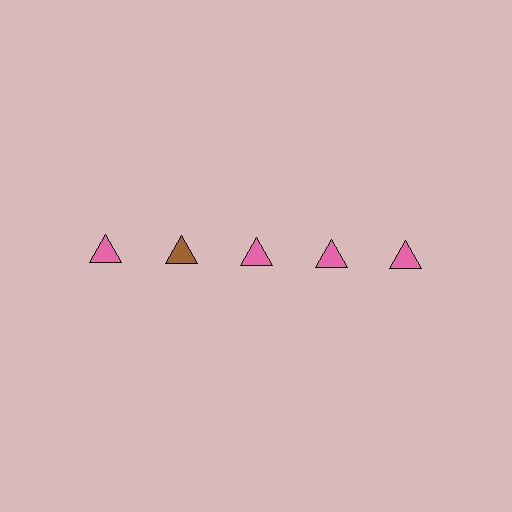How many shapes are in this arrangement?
There are 5 shapes arranged in a grid pattern.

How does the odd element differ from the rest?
It has a different color: brown instead of pink.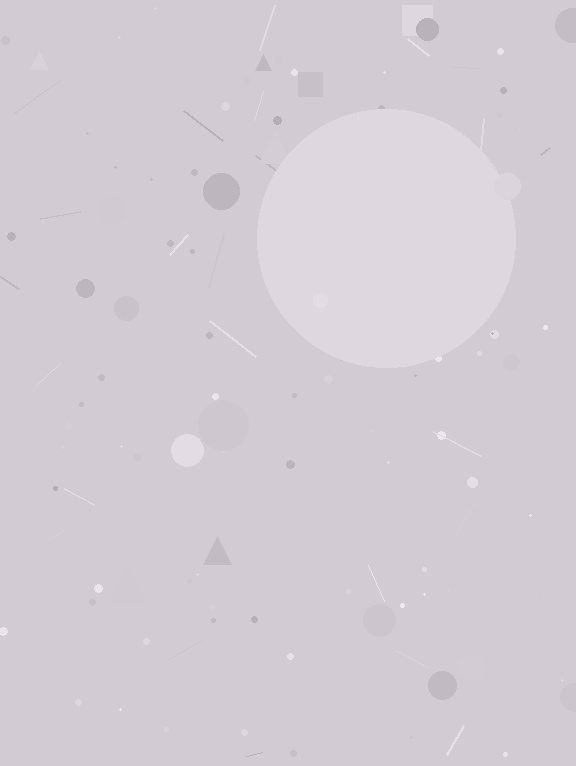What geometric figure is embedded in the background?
A circle is embedded in the background.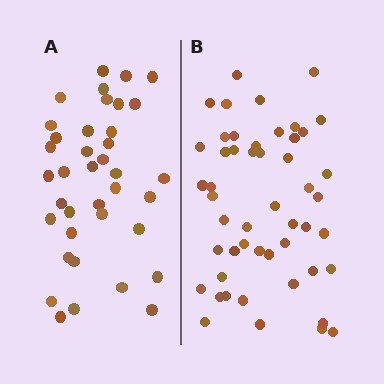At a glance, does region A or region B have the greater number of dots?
Region B (the right region) has more dots.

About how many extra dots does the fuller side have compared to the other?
Region B has roughly 12 or so more dots than region A.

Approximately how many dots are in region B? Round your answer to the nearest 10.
About 50 dots.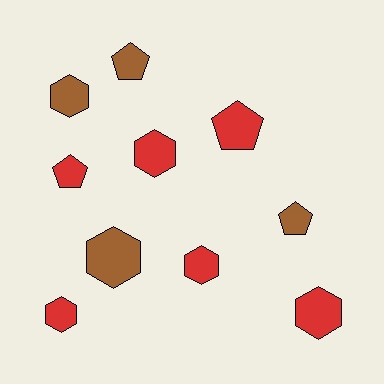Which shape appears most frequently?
Hexagon, with 6 objects.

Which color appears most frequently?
Red, with 6 objects.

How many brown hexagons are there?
There are 2 brown hexagons.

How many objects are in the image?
There are 10 objects.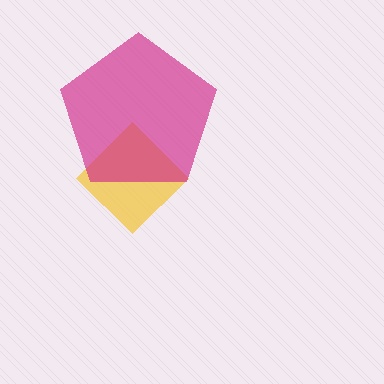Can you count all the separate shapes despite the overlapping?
Yes, there are 2 separate shapes.